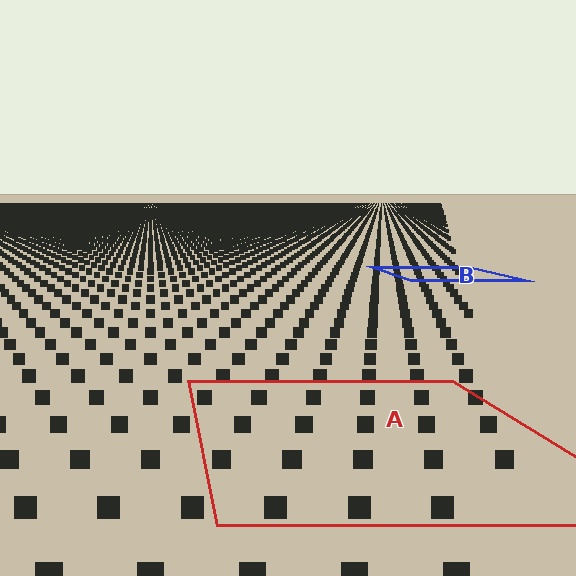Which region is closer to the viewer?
Region A is closer. The texture elements there are larger and more spread out.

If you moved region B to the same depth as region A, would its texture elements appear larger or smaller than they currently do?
They would appear larger. At a closer depth, the same texture elements are projected at a bigger on-screen size.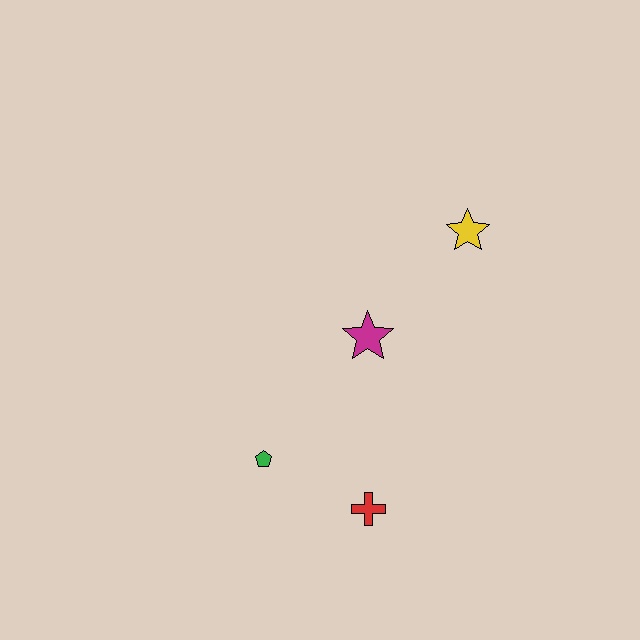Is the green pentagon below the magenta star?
Yes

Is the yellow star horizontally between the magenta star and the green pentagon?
No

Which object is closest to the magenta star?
The yellow star is closest to the magenta star.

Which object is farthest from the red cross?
The yellow star is farthest from the red cross.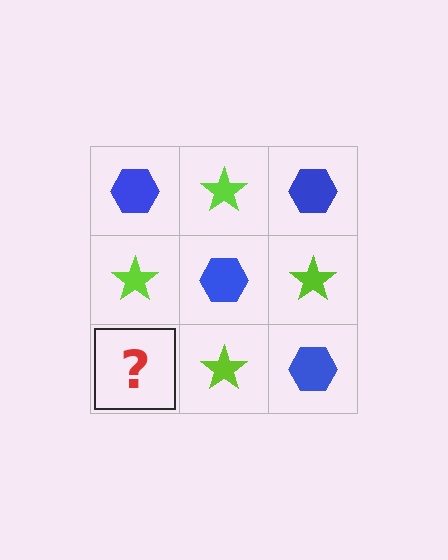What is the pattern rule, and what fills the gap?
The rule is that it alternates blue hexagon and lime star in a checkerboard pattern. The gap should be filled with a blue hexagon.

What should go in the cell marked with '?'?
The missing cell should contain a blue hexagon.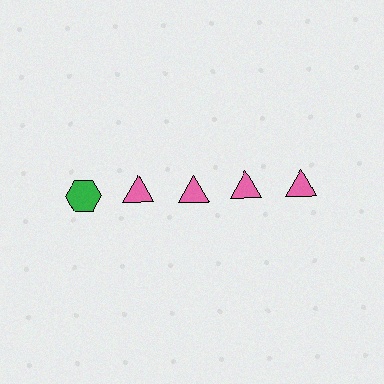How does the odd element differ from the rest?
It differs in both color (green instead of pink) and shape (hexagon instead of triangle).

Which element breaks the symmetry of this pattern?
The green hexagon in the top row, leftmost column breaks the symmetry. All other shapes are pink triangles.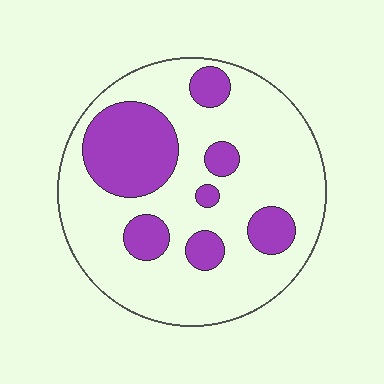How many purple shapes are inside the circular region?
7.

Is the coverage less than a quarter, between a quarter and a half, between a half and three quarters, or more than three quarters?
Between a quarter and a half.